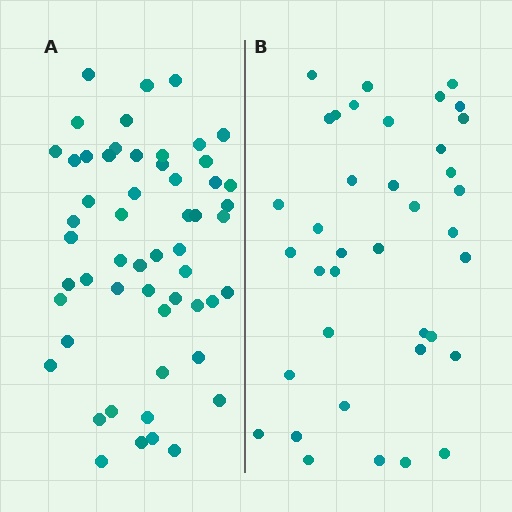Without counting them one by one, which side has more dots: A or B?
Region A (the left region) has more dots.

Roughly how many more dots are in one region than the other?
Region A has approximately 15 more dots than region B.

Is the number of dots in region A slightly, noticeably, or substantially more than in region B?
Region A has noticeably more, but not dramatically so. The ratio is roughly 1.4 to 1.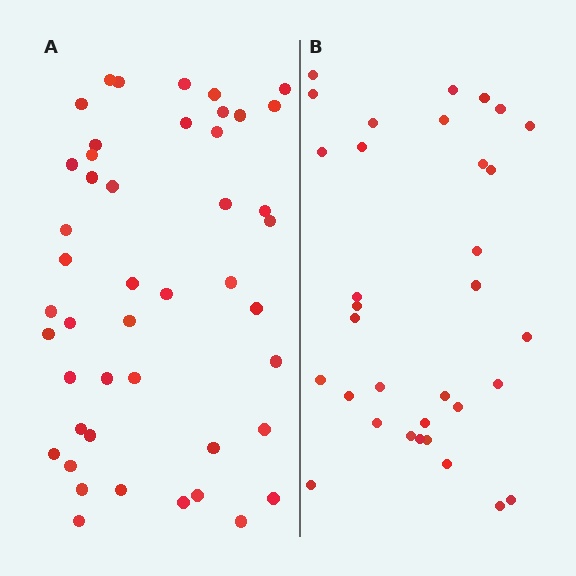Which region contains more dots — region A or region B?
Region A (the left region) has more dots.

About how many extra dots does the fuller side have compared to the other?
Region A has approximately 15 more dots than region B.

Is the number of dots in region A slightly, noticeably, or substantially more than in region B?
Region A has noticeably more, but not dramatically so. The ratio is roughly 1.4 to 1.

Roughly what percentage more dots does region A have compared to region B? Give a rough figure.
About 40% more.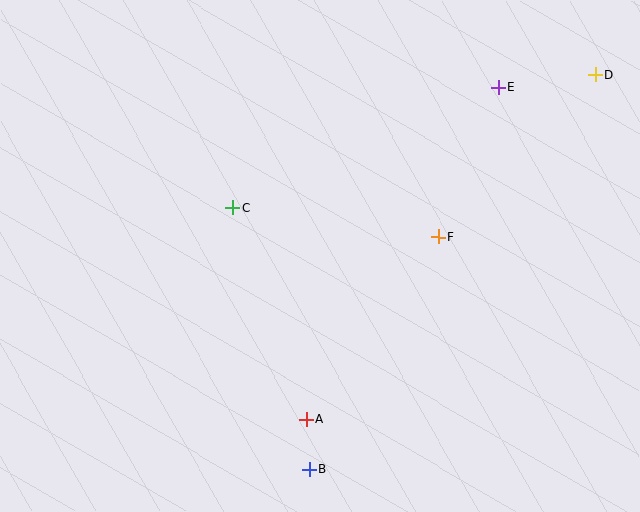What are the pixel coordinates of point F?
Point F is at (438, 236).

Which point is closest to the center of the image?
Point C at (233, 208) is closest to the center.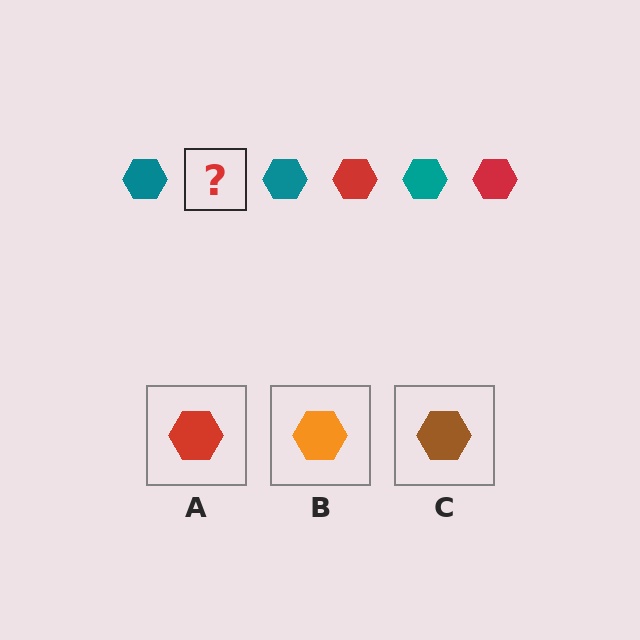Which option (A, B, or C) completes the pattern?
A.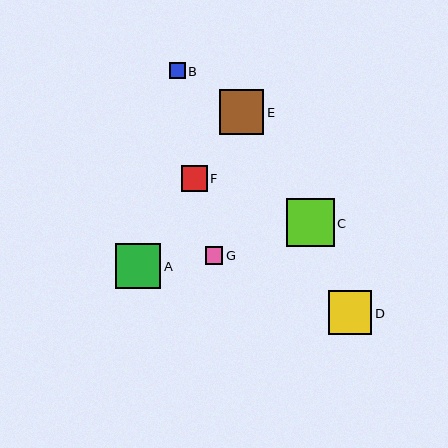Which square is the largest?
Square C is the largest with a size of approximately 48 pixels.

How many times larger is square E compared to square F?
Square E is approximately 1.7 times the size of square F.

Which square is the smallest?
Square B is the smallest with a size of approximately 16 pixels.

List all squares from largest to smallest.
From largest to smallest: C, A, E, D, F, G, B.